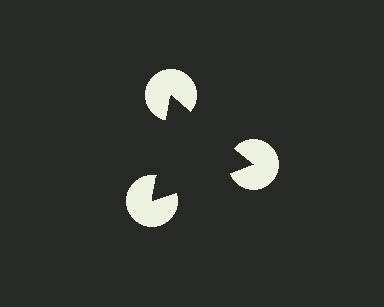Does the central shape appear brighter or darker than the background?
It typically appears slightly darker than the background, even though no actual brightness change is drawn.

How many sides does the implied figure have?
3 sides.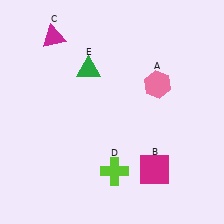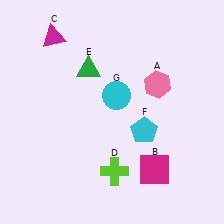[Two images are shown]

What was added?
A cyan pentagon (F), a cyan circle (G) were added in Image 2.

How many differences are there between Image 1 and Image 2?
There are 2 differences between the two images.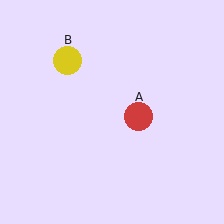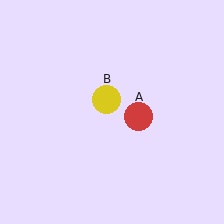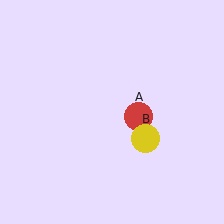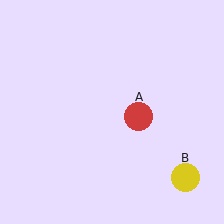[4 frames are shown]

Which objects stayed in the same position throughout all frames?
Red circle (object A) remained stationary.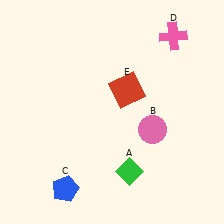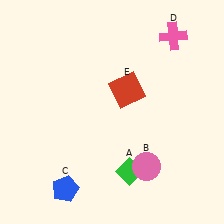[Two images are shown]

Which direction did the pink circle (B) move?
The pink circle (B) moved down.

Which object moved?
The pink circle (B) moved down.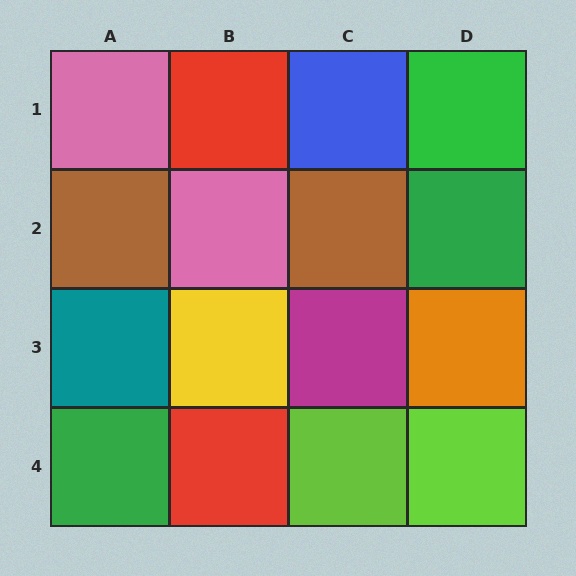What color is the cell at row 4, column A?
Green.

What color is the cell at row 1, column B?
Red.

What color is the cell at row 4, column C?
Lime.